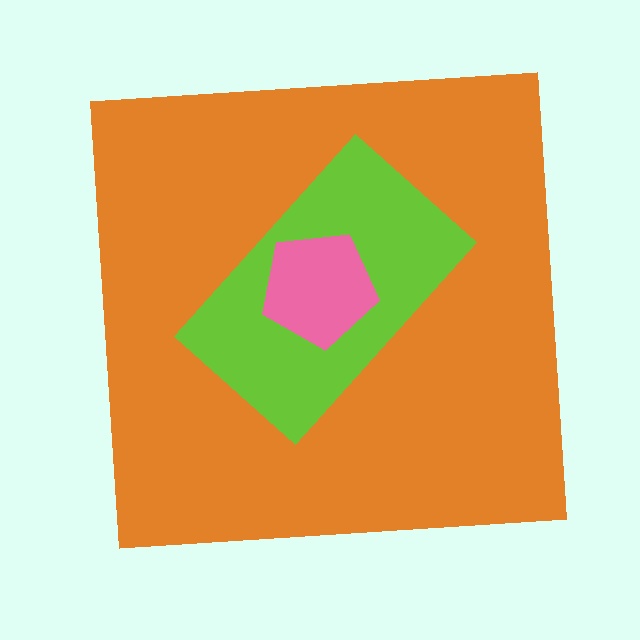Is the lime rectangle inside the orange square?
Yes.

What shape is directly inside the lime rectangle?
The pink pentagon.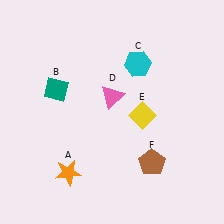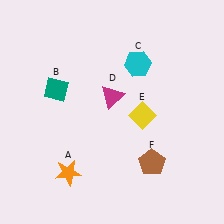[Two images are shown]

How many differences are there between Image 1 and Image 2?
There is 1 difference between the two images.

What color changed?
The triangle (D) changed from pink in Image 1 to magenta in Image 2.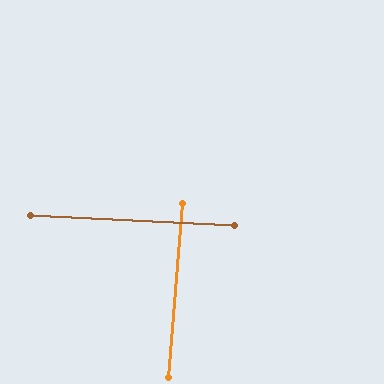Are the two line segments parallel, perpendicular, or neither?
Perpendicular — they meet at approximately 88°.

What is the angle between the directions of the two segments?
Approximately 88 degrees.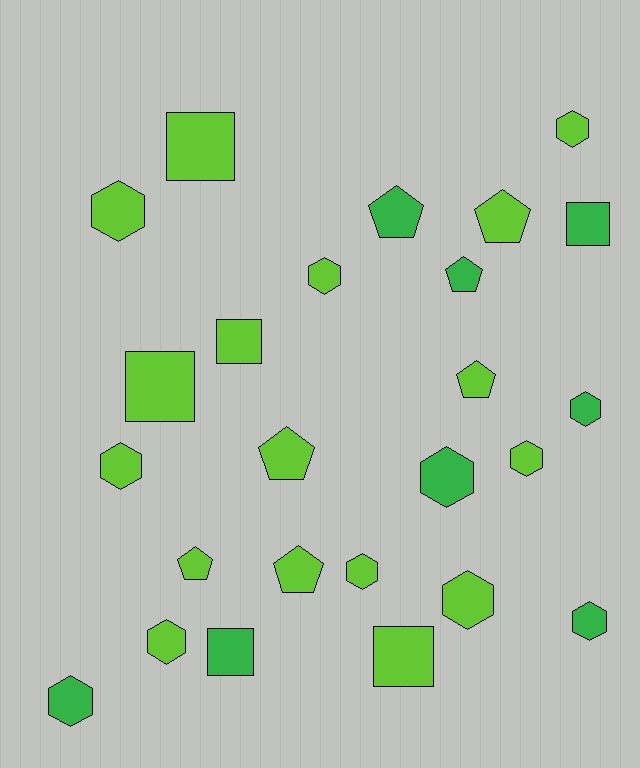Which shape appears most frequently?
Hexagon, with 12 objects.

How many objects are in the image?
There are 25 objects.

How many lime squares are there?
There are 4 lime squares.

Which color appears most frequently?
Lime, with 17 objects.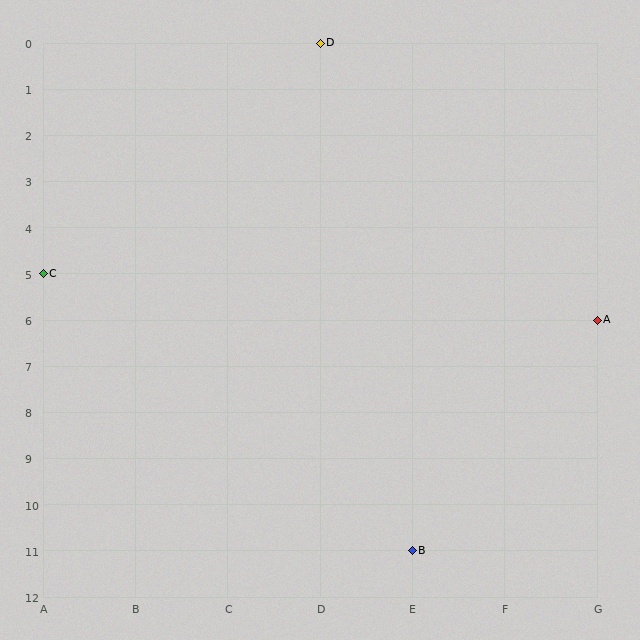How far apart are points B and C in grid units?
Points B and C are 4 columns and 6 rows apart (about 7.2 grid units diagonally).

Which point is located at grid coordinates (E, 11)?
Point B is at (E, 11).